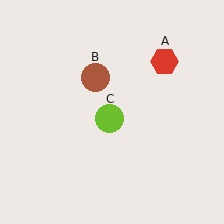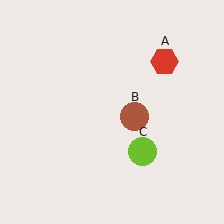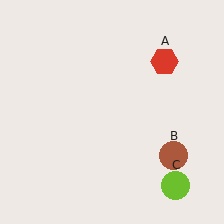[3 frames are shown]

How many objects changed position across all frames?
2 objects changed position: brown circle (object B), lime circle (object C).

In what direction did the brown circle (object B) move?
The brown circle (object B) moved down and to the right.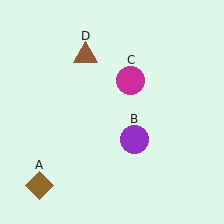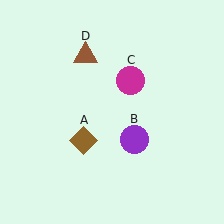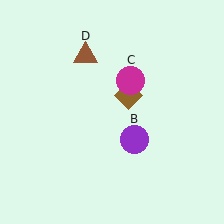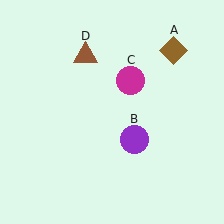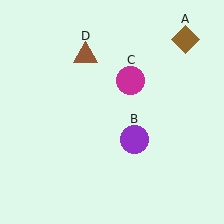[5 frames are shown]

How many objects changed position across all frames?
1 object changed position: brown diamond (object A).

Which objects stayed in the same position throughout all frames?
Purple circle (object B) and magenta circle (object C) and brown triangle (object D) remained stationary.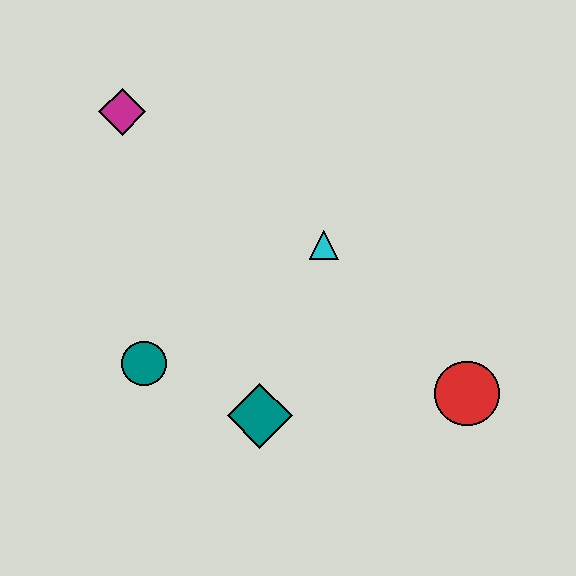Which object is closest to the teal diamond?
The teal circle is closest to the teal diamond.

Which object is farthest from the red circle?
The magenta diamond is farthest from the red circle.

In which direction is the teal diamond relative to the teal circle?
The teal diamond is to the right of the teal circle.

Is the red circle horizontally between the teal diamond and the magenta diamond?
No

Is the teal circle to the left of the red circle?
Yes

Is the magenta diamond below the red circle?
No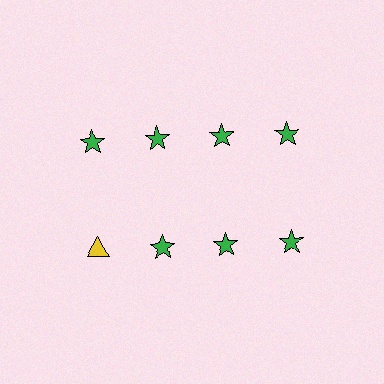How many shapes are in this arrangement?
There are 8 shapes arranged in a grid pattern.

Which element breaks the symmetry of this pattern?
The yellow triangle in the second row, leftmost column breaks the symmetry. All other shapes are green stars.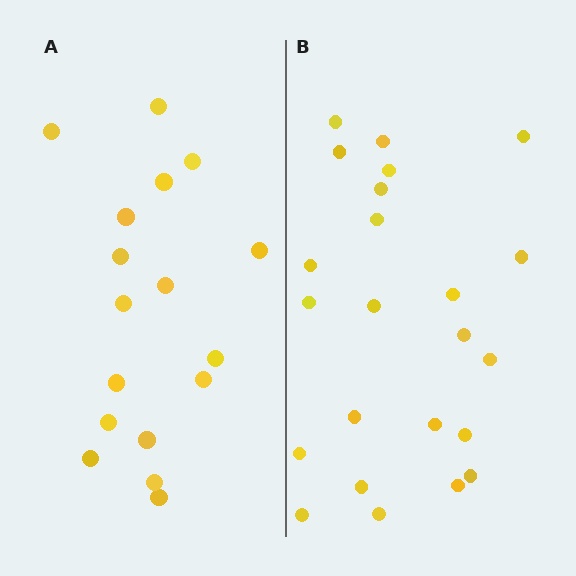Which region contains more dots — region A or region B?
Region B (the right region) has more dots.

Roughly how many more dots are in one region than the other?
Region B has about 6 more dots than region A.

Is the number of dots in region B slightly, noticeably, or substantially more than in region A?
Region B has noticeably more, but not dramatically so. The ratio is roughly 1.4 to 1.